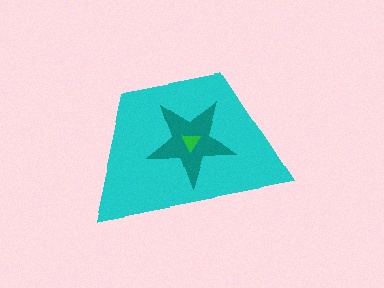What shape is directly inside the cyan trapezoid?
The teal star.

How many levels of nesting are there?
3.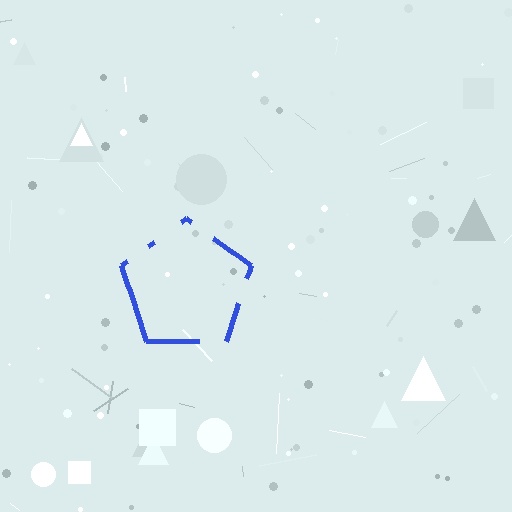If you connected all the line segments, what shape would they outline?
They would outline a pentagon.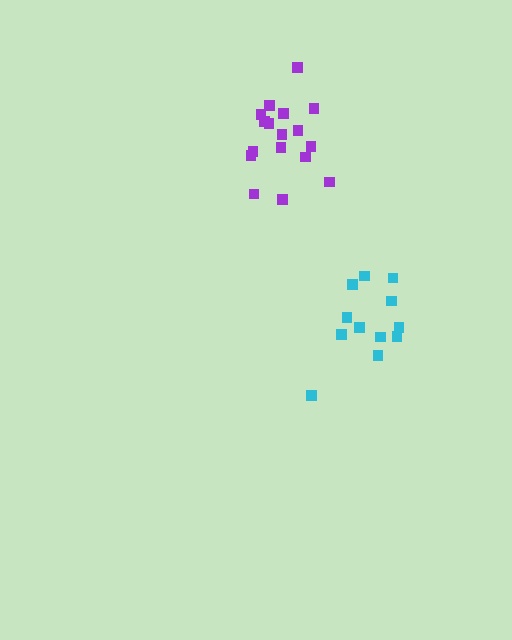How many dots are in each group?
Group 1: 17 dots, Group 2: 12 dots (29 total).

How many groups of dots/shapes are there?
There are 2 groups.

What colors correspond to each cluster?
The clusters are colored: purple, cyan.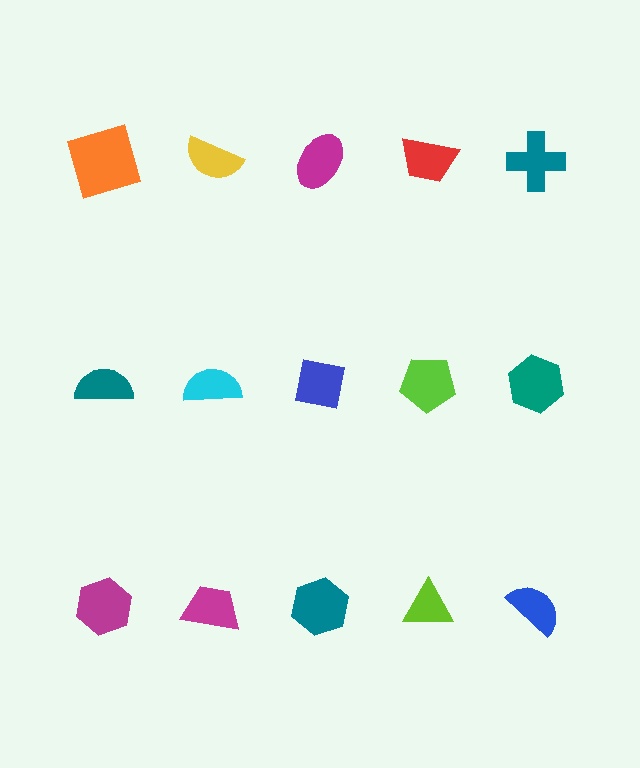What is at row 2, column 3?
A blue square.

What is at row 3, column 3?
A teal hexagon.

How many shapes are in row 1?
5 shapes.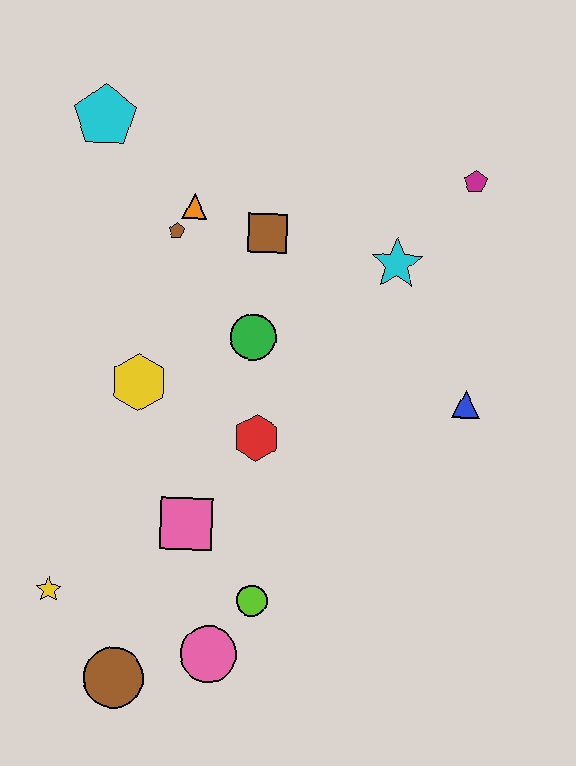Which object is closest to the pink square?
The lime circle is closest to the pink square.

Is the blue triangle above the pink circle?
Yes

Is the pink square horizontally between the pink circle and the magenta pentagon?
No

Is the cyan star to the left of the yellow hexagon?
No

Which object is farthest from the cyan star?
The brown circle is farthest from the cyan star.